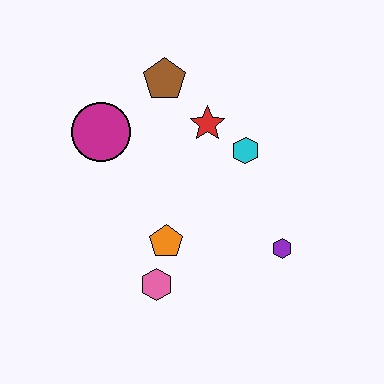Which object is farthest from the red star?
The pink hexagon is farthest from the red star.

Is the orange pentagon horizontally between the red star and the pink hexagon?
Yes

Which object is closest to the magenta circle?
The brown pentagon is closest to the magenta circle.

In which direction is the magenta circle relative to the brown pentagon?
The magenta circle is to the left of the brown pentagon.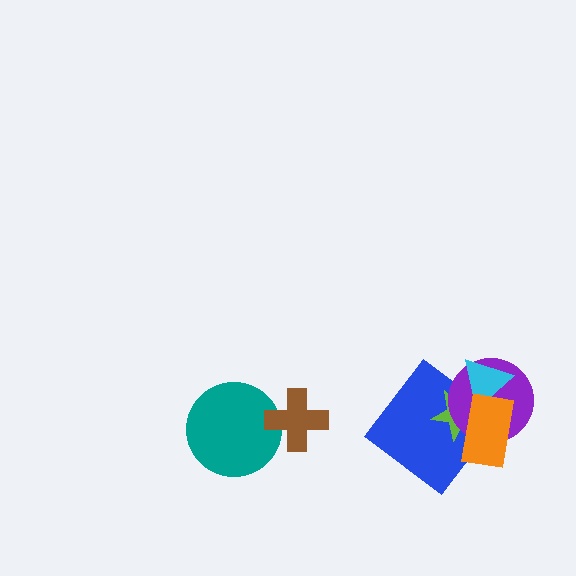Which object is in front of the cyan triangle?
The orange rectangle is in front of the cyan triangle.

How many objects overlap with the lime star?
4 objects overlap with the lime star.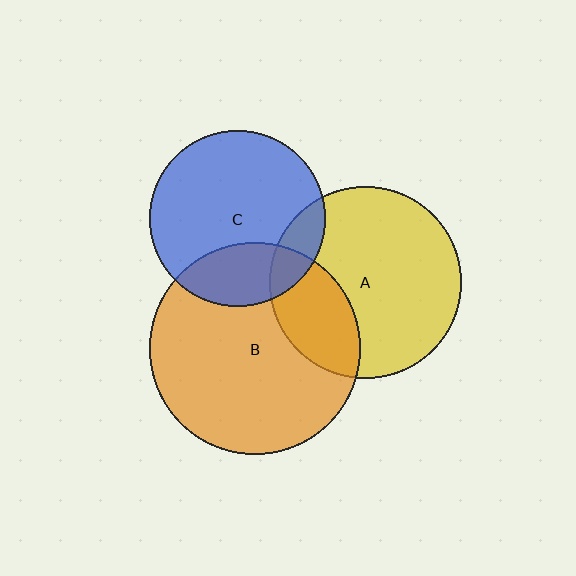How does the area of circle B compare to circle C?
Approximately 1.4 times.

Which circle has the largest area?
Circle B (orange).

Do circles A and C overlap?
Yes.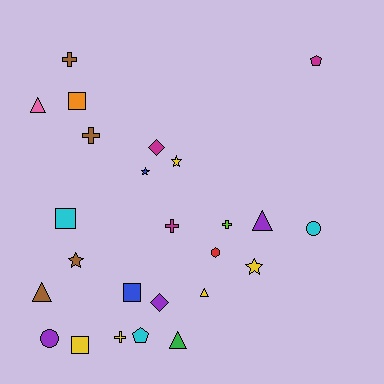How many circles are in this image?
There are 2 circles.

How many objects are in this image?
There are 25 objects.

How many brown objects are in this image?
There are 4 brown objects.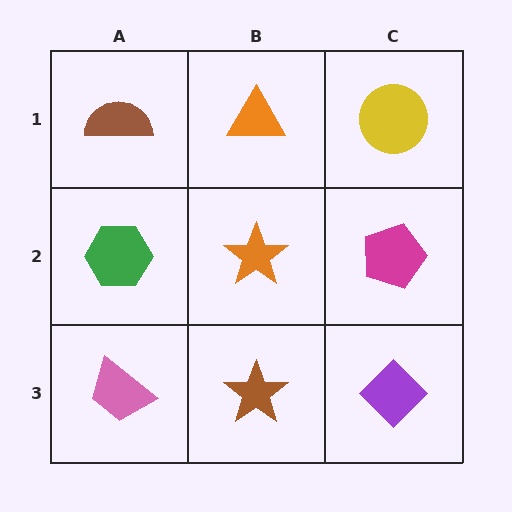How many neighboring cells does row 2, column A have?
3.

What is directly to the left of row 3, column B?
A pink trapezoid.